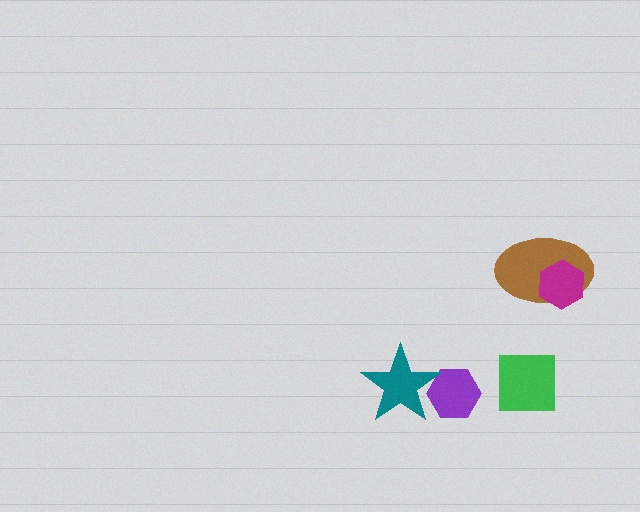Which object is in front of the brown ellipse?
The magenta hexagon is in front of the brown ellipse.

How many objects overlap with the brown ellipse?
1 object overlaps with the brown ellipse.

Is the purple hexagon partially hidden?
Yes, it is partially covered by another shape.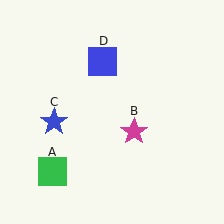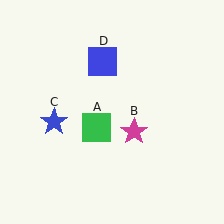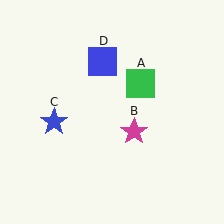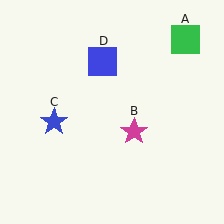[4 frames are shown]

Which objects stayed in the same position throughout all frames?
Magenta star (object B) and blue star (object C) and blue square (object D) remained stationary.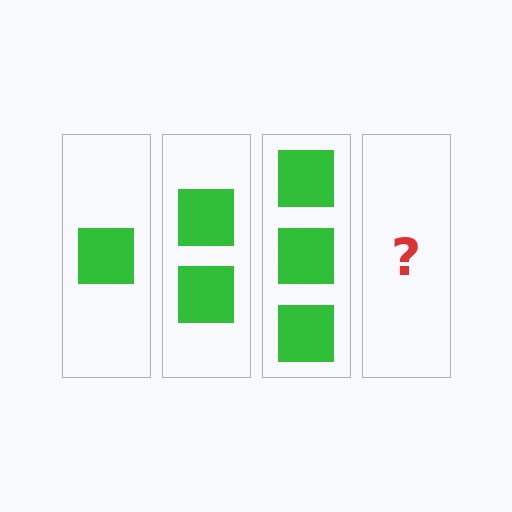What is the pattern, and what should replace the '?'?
The pattern is that each step adds one more square. The '?' should be 4 squares.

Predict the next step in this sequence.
The next step is 4 squares.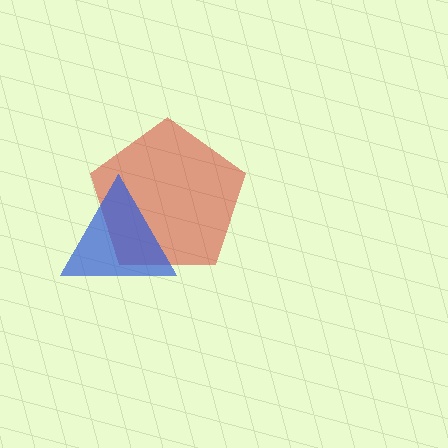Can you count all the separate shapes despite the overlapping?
Yes, there are 2 separate shapes.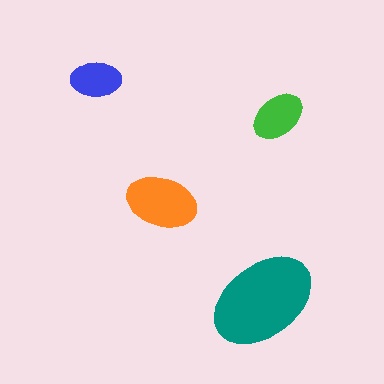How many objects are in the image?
There are 4 objects in the image.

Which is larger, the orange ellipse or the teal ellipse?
The teal one.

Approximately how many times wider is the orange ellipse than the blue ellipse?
About 1.5 times wider.